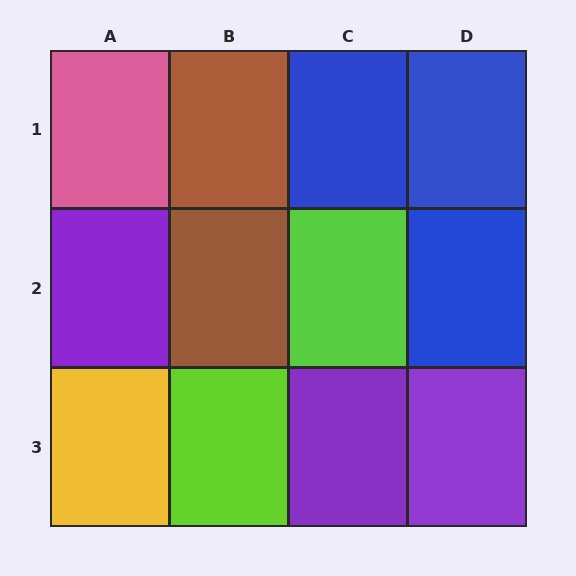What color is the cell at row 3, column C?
Purple.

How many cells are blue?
3 cells are blue.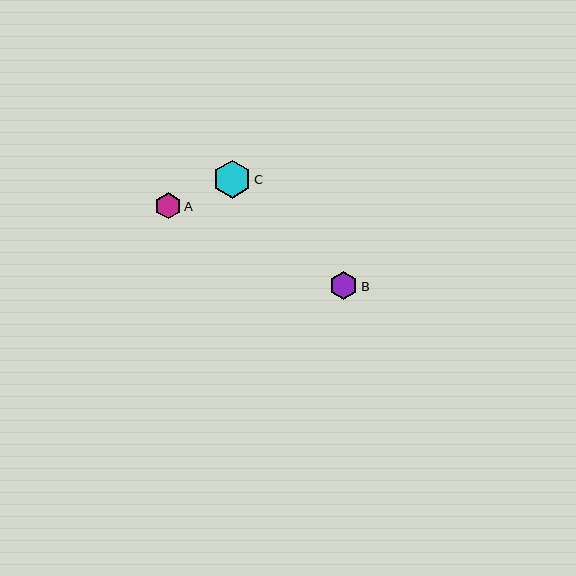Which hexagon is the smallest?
Hexagon A is the smallest with a size of approximately 26 pixels.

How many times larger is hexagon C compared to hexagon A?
Hexagon C is approximately 1.5 times the size of hexagon A.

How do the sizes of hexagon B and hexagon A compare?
Hexagon B and hexagon A are approximately the same size.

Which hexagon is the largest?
Hexagon C is the largest with a size of approximately 38 pixels.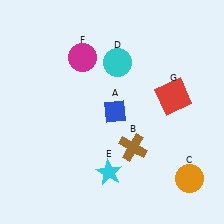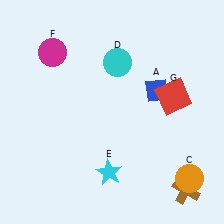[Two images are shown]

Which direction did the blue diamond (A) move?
The blue diamond (A) moved right.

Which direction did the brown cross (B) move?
The brown cross (B) moved right.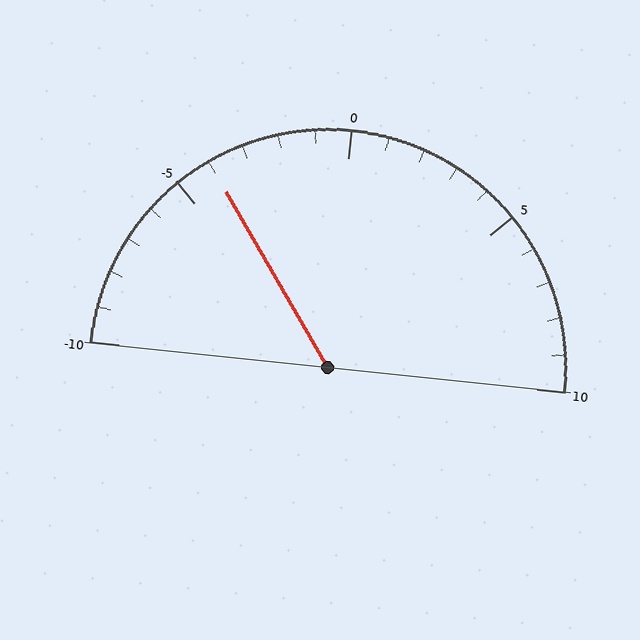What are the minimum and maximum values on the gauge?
The gauge ranges from -10 to 10.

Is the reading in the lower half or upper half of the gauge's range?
The reading is in the lower half of the range (-10 to 10).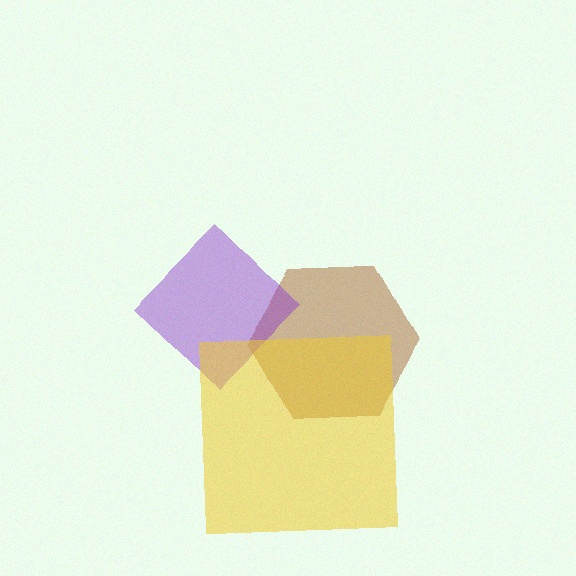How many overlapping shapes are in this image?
There are 3 overlapping shapes in the image.